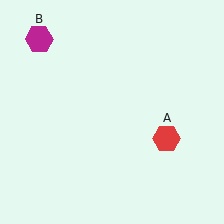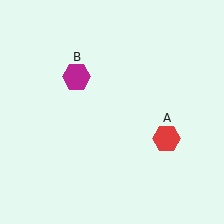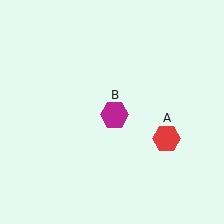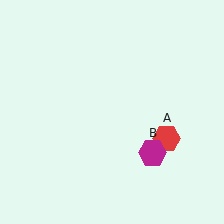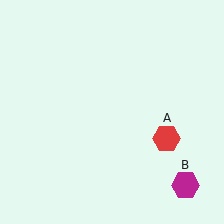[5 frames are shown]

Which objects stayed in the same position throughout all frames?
Red hexagon (object A) remained stationary.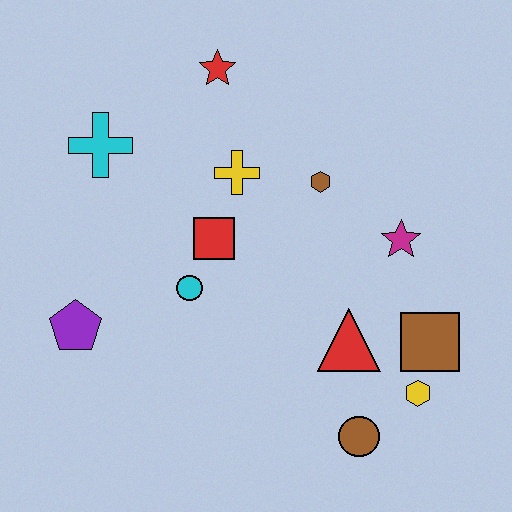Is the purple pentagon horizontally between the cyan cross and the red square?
No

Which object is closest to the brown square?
The yellow hexagon is closest to the brown square.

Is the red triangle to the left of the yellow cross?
No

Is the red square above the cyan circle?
Yes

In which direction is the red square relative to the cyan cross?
The red square is to the right of the cyan cross.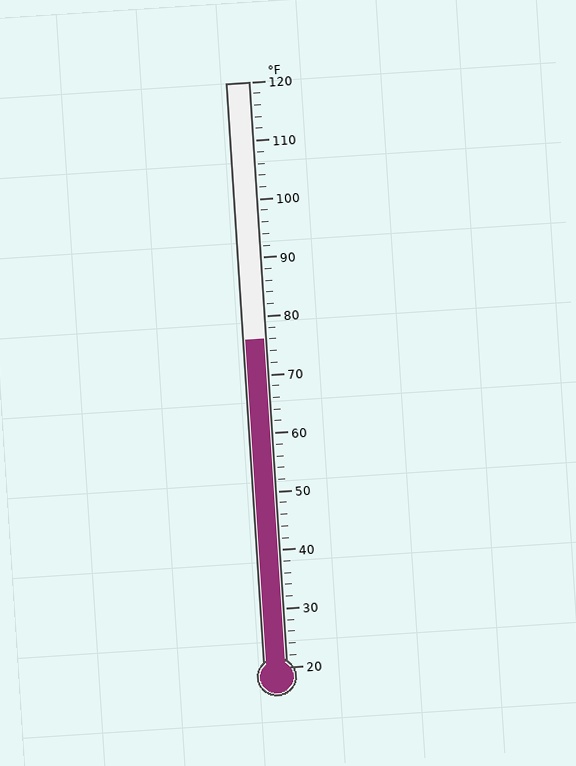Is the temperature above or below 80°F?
The temperature is below 80°F.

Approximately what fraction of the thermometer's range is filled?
The thermometer is filled to approximately 55% of its range.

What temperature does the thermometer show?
The thermometer shows approximately 76°F.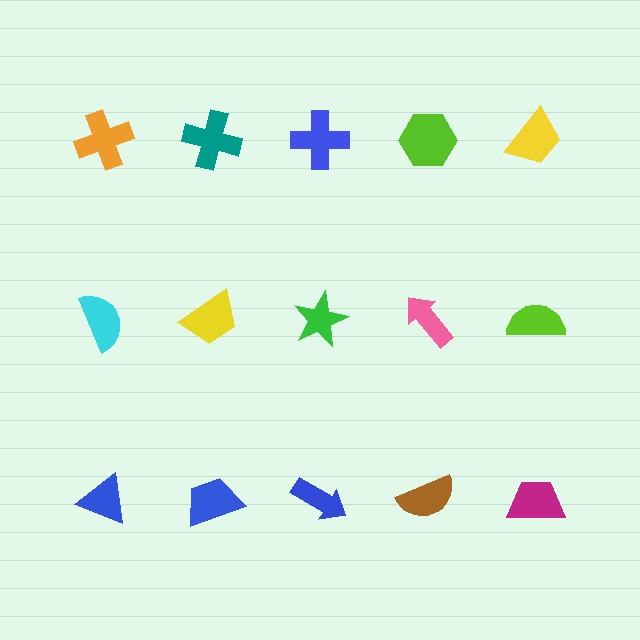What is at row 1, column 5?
A yellow trapezoid.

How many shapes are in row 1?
5 shapes.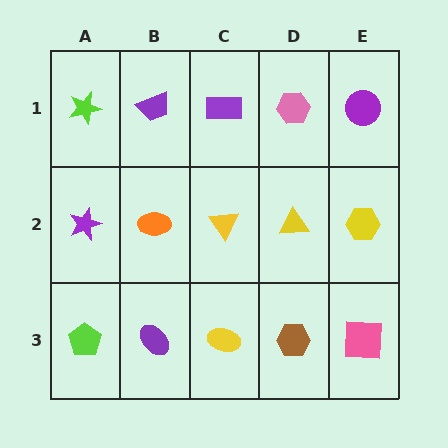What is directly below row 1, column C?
A yellow triangle.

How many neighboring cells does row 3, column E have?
2.